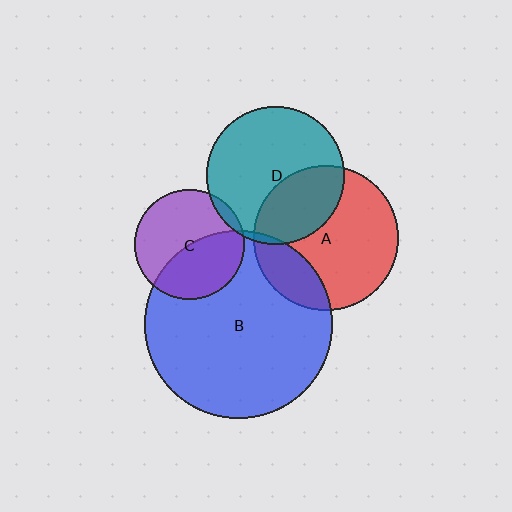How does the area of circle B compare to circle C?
Approximately 2.9 times.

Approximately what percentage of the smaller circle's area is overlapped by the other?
Approximately 45%.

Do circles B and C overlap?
Yes.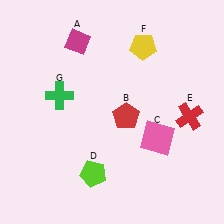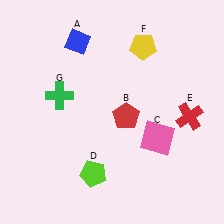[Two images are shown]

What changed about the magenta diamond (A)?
In Image 1, A is magenta. In Image 2, it changed to blue.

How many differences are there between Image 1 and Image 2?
There is 1 difference between the two images.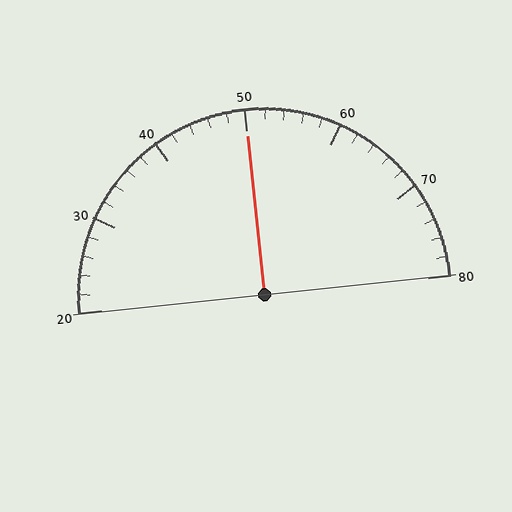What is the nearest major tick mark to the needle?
The nearest major tick mark is 50.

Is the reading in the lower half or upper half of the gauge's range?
The reading is in the upper half of the range (20 to 80).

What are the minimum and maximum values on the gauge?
The gauge ranges from 20 to 80.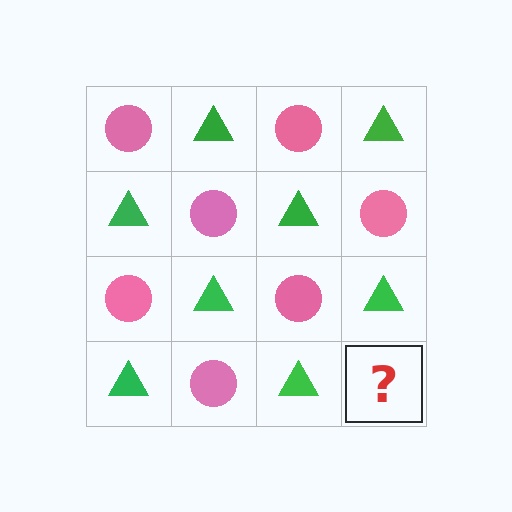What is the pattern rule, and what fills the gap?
The rule is that it alternates pink circle and green triangle in a checkerboard pattern. The gap should be filled with a pink circle.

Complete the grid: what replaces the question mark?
The question mark should be replaced with a pink circle.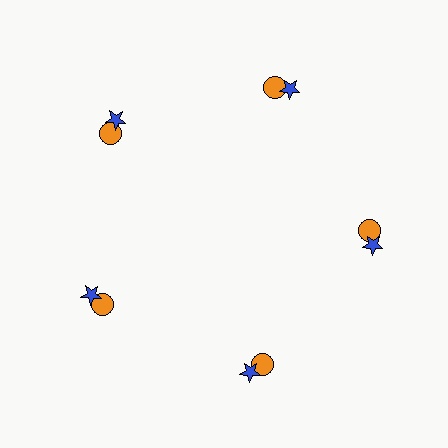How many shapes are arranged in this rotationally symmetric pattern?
There are 10 shapes, arranged in 5 groups of 2.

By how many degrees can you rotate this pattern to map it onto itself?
The pattern maps onto itself every 72 degrees of rotation.